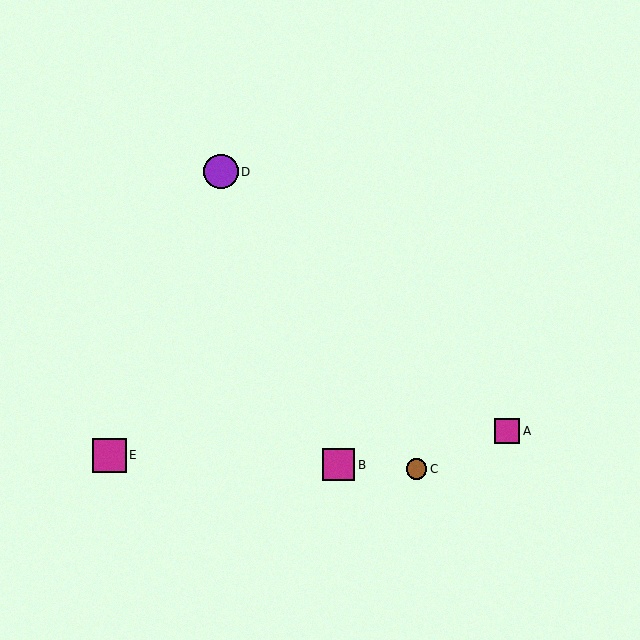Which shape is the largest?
The purple circle (labeled D) is the largest.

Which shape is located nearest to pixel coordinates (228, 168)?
The purple circle (labeled D) at (221, 172) is nearest to that location.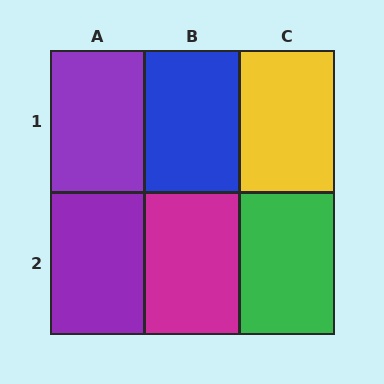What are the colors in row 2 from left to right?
Purple, magenta, green.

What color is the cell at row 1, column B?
Blue.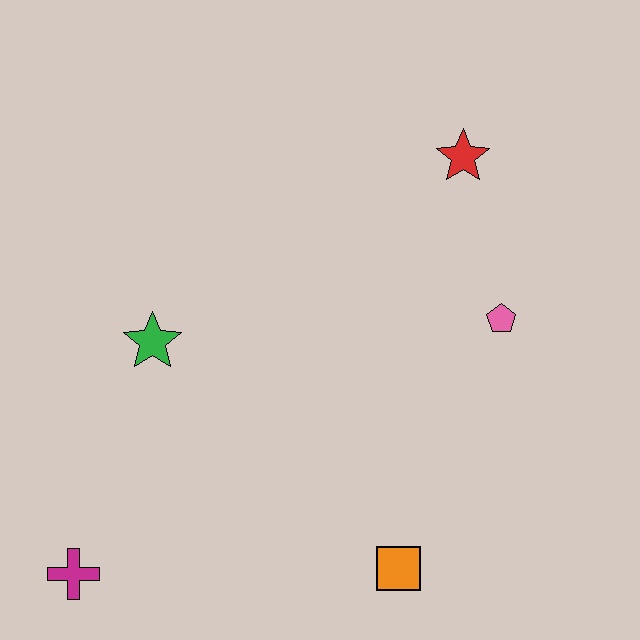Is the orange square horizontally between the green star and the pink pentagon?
Yes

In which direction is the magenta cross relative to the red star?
The magenta cross is below the red star.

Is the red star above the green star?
Yes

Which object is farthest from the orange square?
The red star is farthest from the orange square.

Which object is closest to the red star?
The pink pentagon is closest to the red star.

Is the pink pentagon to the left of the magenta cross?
No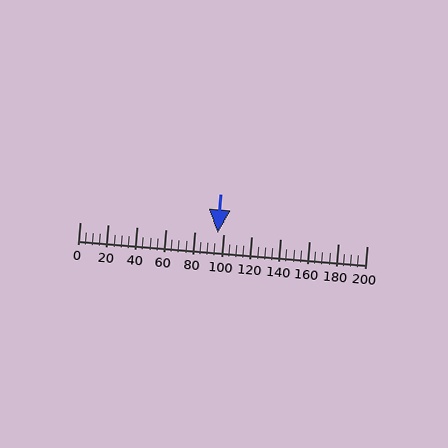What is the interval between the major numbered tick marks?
The major tick marks are spaced 20 units apart.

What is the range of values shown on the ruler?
The ruler shows values from 0 to 200.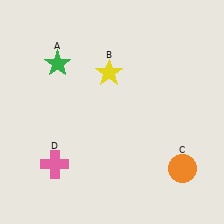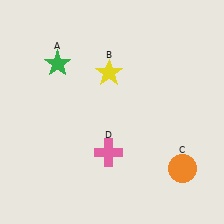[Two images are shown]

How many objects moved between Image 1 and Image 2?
1 object moved between the two images.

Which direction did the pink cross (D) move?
The pink cross (D) moved right.